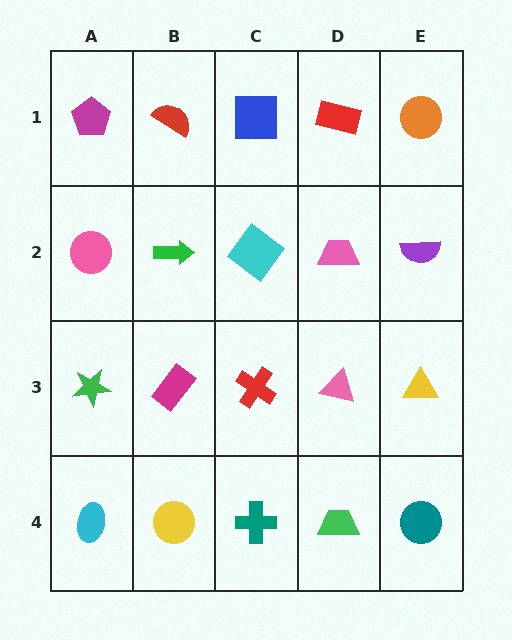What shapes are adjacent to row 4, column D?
A pink triangle (row 3, column D), a teal cross (row 4, column C), a teal circle (row 4, column E).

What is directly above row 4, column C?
A red cross.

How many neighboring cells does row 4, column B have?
3.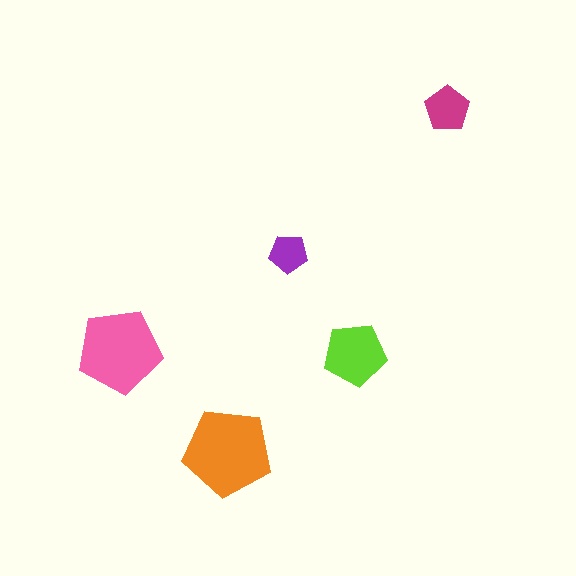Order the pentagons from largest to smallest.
the orange one, the pink one, the lime one, the magenta one, the purple one.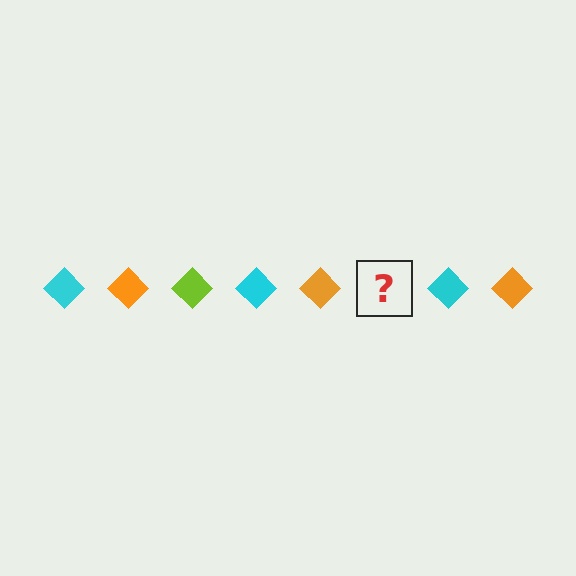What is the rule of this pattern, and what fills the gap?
The rule is that the pattern cycles through cyan, orange, lime diamonds. The gap should be filled with a lime diamond.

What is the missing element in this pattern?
The missing element is a lime diamond.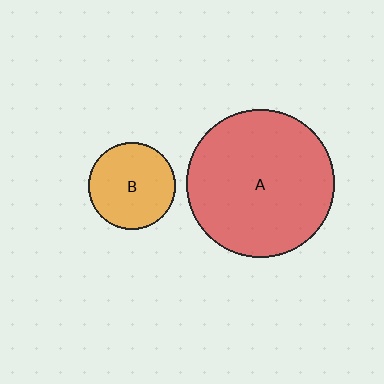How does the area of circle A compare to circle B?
Approximately 2.9 times.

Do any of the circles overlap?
No, none of the circles overlap.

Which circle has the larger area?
Circle A (red).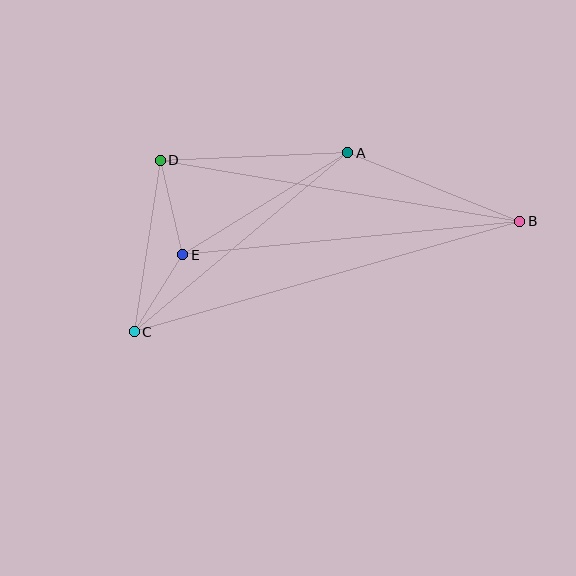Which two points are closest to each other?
Points C and E are closest to each other.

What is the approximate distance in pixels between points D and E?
The distance between D and E is approximately 97 pixels.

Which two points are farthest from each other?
Points B and C are farthest from each other.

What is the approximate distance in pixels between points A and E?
The distance between A and E is approximately 194 pixels.